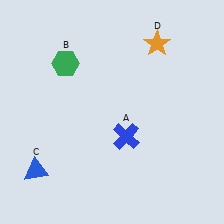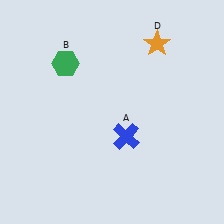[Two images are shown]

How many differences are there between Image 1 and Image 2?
There is 1 difference between the two images.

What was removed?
The blue triangle (C) was removed in Image 2.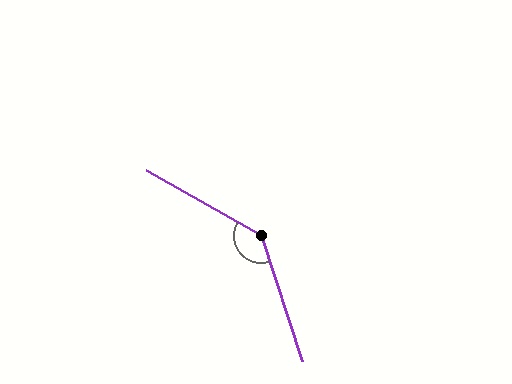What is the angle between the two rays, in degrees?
Approximately 138 degrees.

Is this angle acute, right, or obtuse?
It is obtuse.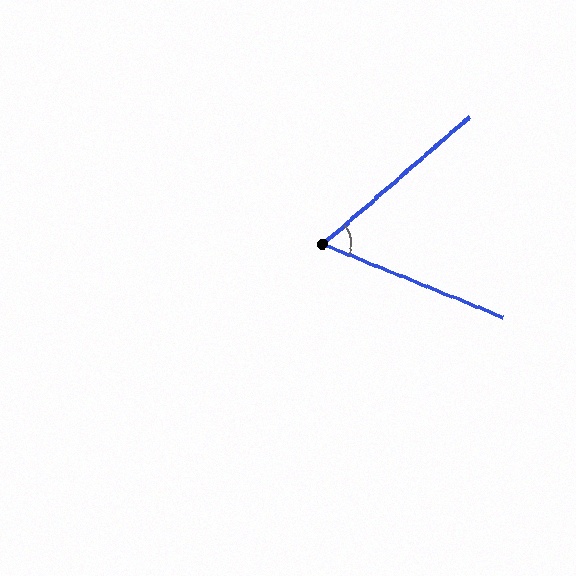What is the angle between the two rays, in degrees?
Approximately 63 degrees.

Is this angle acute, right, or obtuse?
It is acute.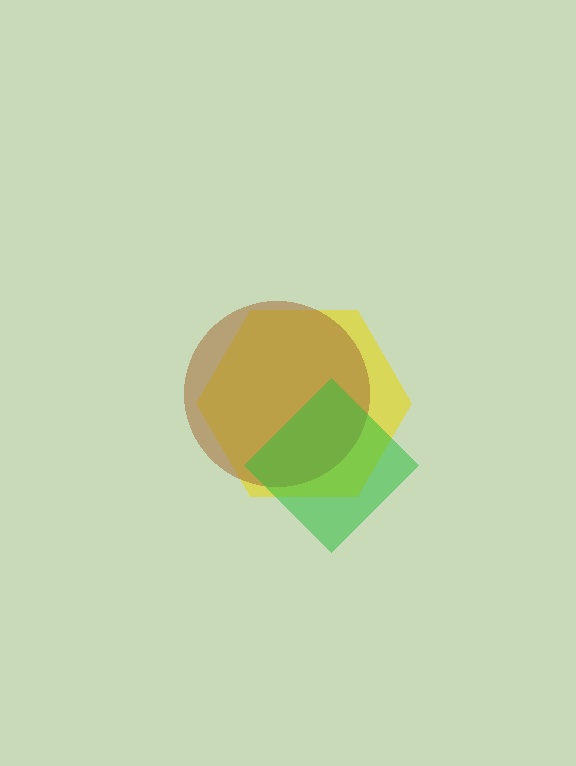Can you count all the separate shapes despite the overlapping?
Yes, there are 3 separate shapes.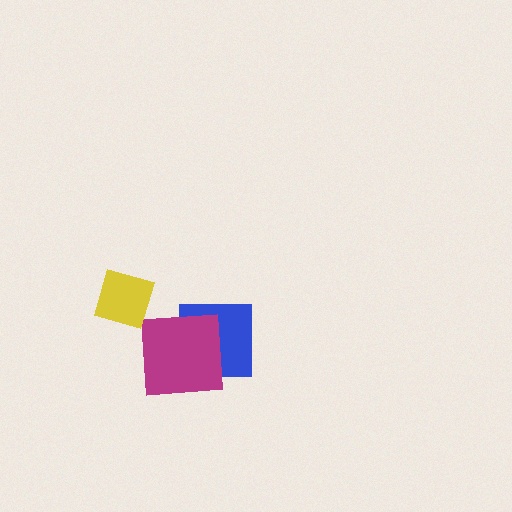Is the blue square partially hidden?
Yes, it is partially covered by another shape.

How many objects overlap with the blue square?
1 object overlaps with the blue square.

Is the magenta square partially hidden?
No, no other shape covers it.